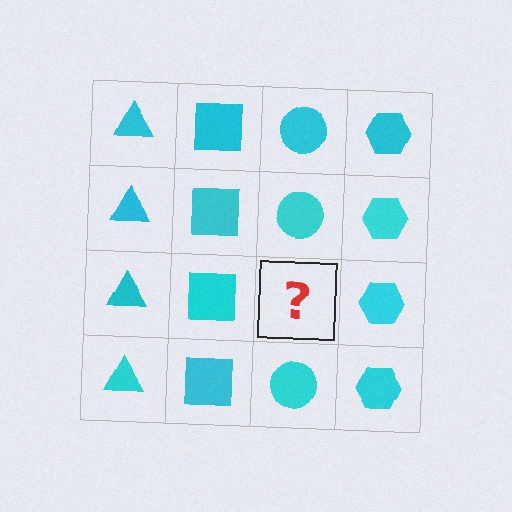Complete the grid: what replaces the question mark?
The question mark should be replaced with a cyan circle.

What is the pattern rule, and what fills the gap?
The rule is that each column has a consistent shape. The gap should be filled with a cyan circle.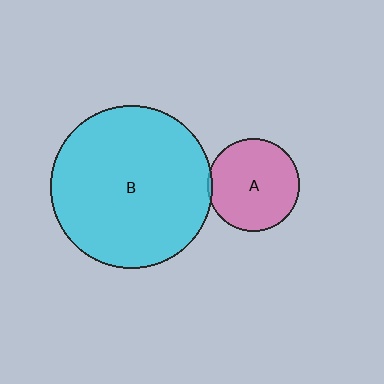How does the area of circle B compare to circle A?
Approximately 3.1 times.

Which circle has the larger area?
Circle B (cyan).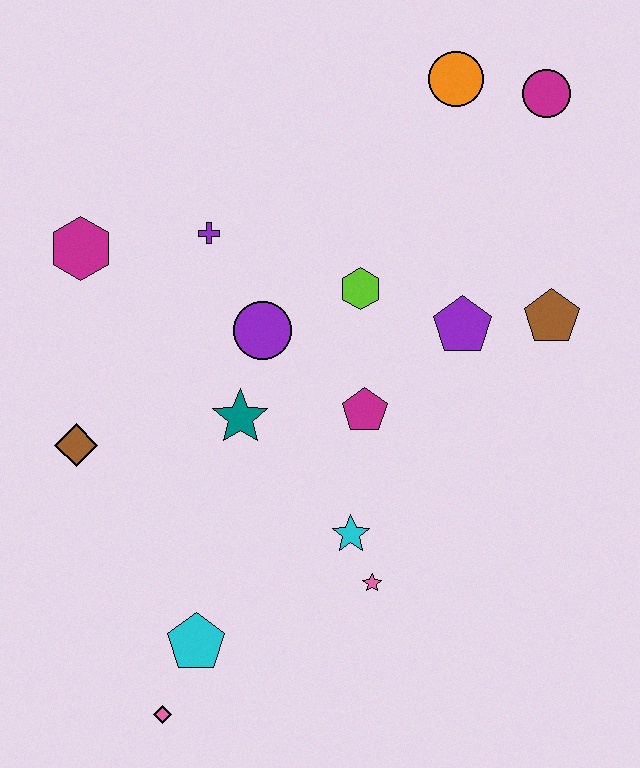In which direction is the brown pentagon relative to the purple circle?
The brown pentagon is to the right of the purple circle.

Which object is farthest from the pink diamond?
The magenta circle is farthest from the pink diamond.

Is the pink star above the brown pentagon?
No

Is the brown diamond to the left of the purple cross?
Yes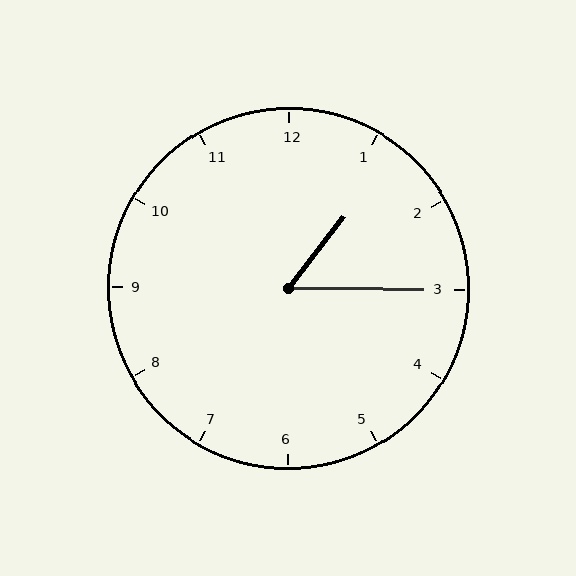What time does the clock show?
1:15.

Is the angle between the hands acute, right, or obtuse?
It is acute.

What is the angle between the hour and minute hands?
Approximately 52 degrees.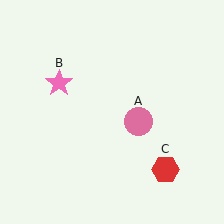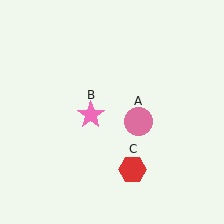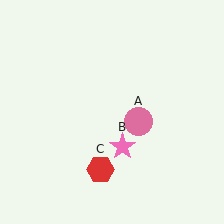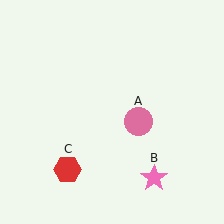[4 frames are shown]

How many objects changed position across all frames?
2 objects changed position: pink star (object B), red hexagon (object C).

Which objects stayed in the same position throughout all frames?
Pink circle (object A) remained stationary.